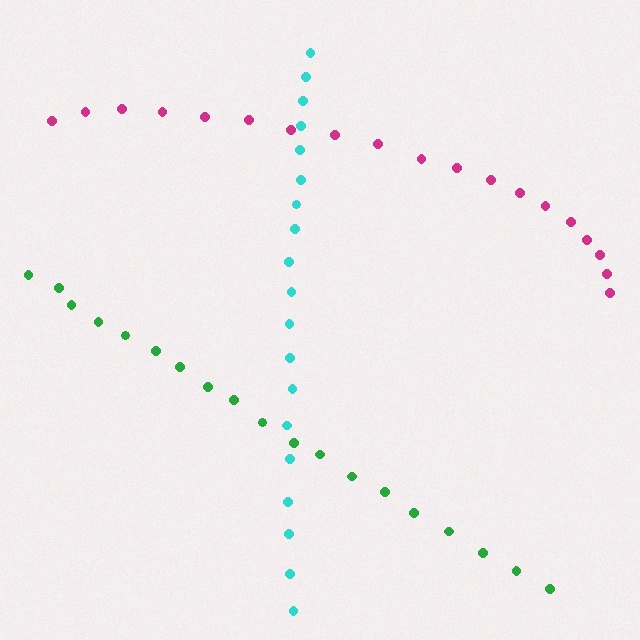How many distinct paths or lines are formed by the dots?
There are 3 distinct paths.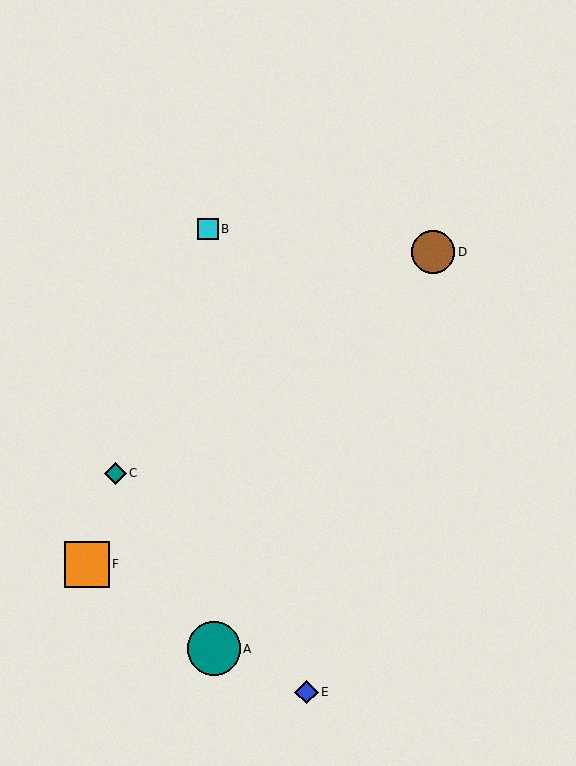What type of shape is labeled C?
Shape C is a teal diamond.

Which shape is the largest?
The teal circle (labeled A) is the largest.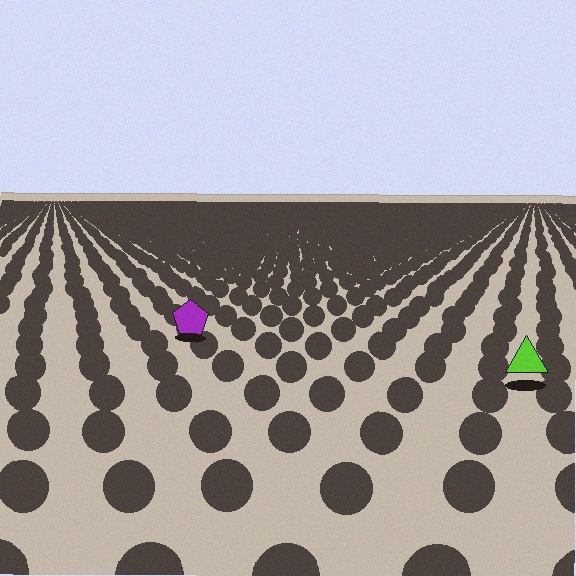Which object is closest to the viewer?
The lime triangle is closest. The texture marks near it are larger and more spread out.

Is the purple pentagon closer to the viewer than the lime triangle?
No. The lime triangle is closer — you can tell from the texture gradient: the ground texture is coarser near it.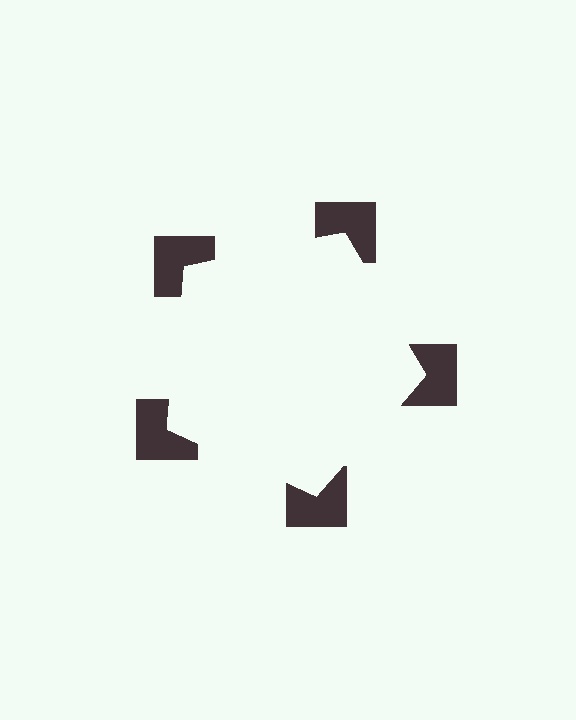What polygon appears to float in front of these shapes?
An illusory pentagon — its edges are inferred from the aligned wedge cuts in the notched squares, not physically drawn.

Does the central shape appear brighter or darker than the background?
It typically appears slightly brighter than the background, even though no actual brightness change is drawn.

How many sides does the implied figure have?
5 sides.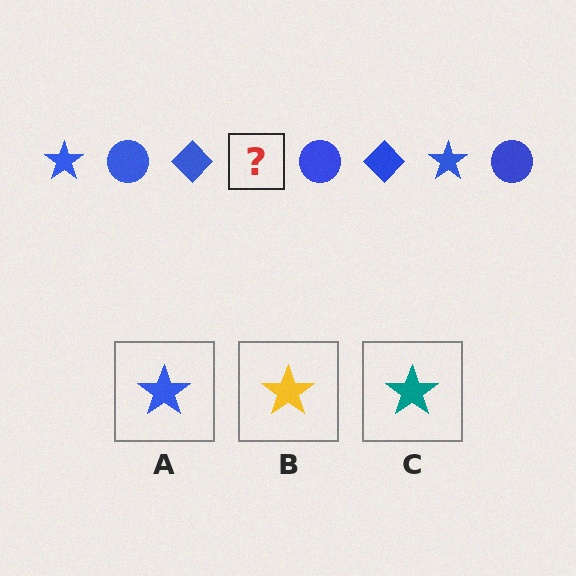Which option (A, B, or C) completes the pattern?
A.